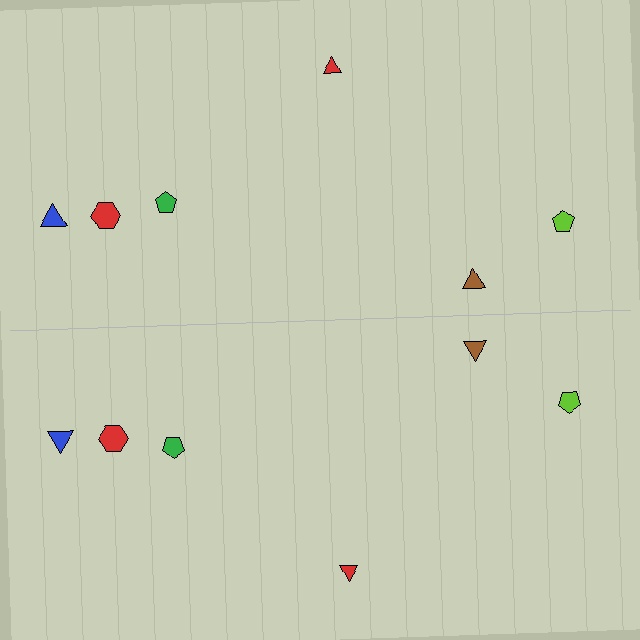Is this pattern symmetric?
Yes, this pattern has bilateral (reflection) symmetry.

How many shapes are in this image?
There are 12 shapes in this image.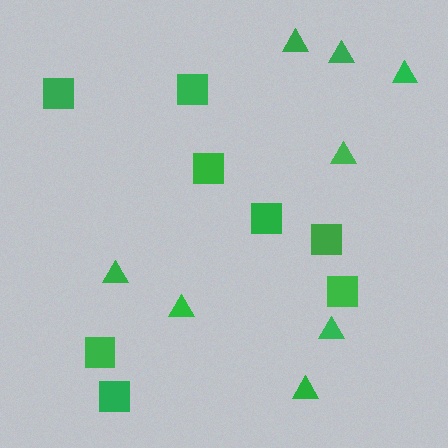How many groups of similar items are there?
There are 2 groups: one group of triangles (8) and one group of squares (8).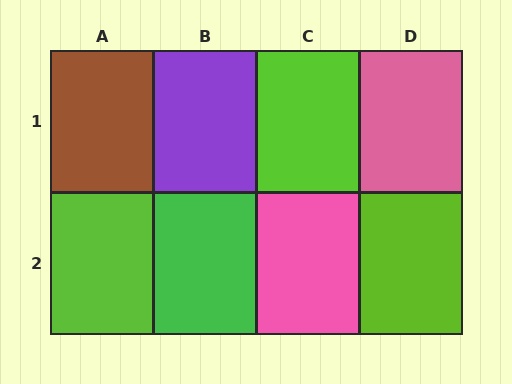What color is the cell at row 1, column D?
Pink.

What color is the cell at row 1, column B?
Purple.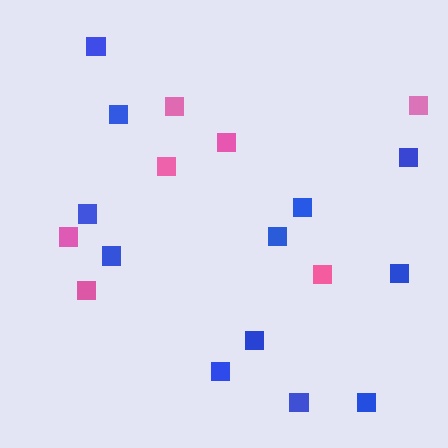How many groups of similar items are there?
There are 2 groups: one group of pink squares (7) and one group of blue squares (12).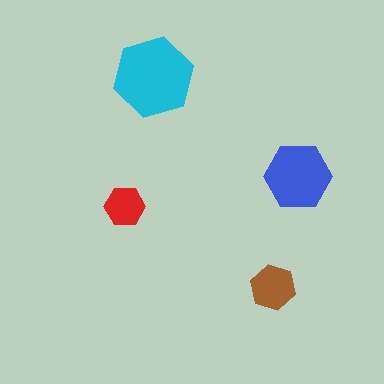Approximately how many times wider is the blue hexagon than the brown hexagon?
About 1.5 times wider.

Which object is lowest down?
The brown hexagon is bottommost.